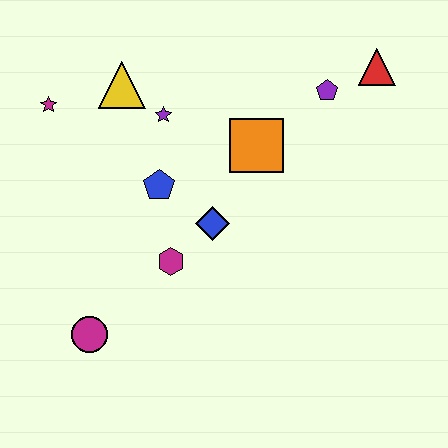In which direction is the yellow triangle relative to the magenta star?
The yellow triangle is to the right of the magenta star.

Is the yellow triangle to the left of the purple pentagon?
Yes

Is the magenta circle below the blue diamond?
Yes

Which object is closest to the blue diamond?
The magenta hexagon is closest to the blue diamond.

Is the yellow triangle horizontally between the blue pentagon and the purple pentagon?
No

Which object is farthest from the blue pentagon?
The red triangle is farthest from the blue pentagon.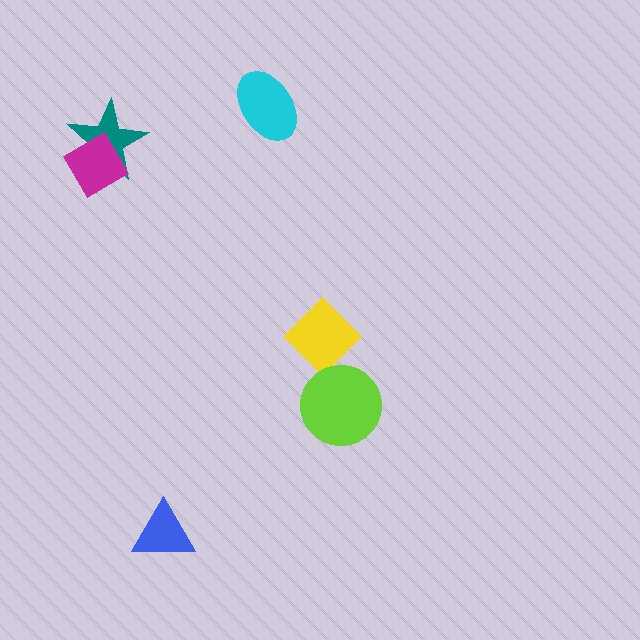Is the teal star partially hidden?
Yes, it is partially covered by another shape.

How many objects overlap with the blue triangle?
0 objects overlap with the blue triangle.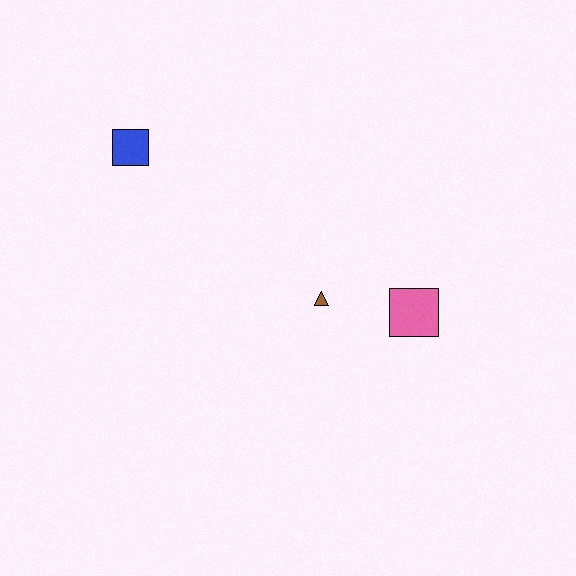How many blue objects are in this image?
There is 1 blue object.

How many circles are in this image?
There are no circles.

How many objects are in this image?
There are 3 objects.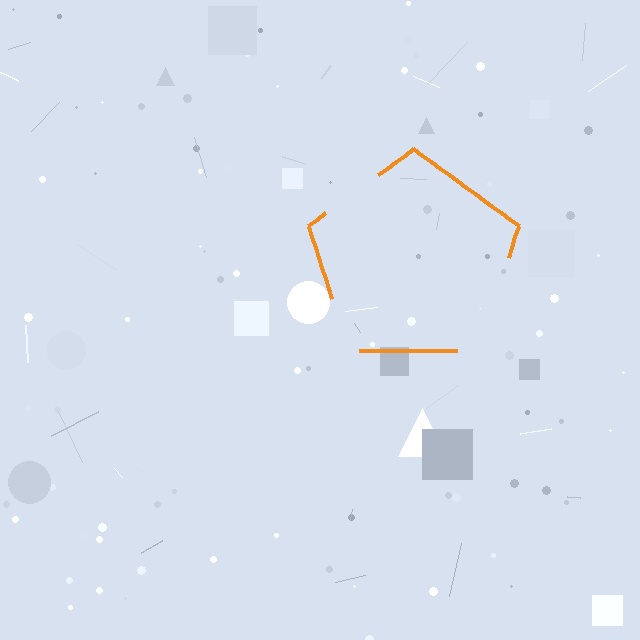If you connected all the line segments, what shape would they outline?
They would outline a pentagon.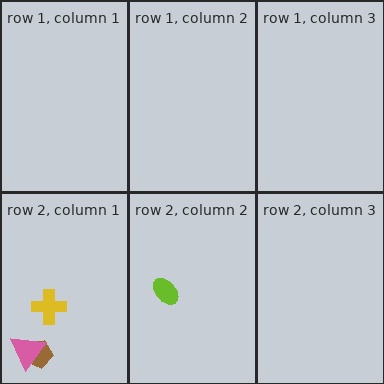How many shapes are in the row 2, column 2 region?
1.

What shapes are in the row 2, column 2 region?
The lime ellipse.